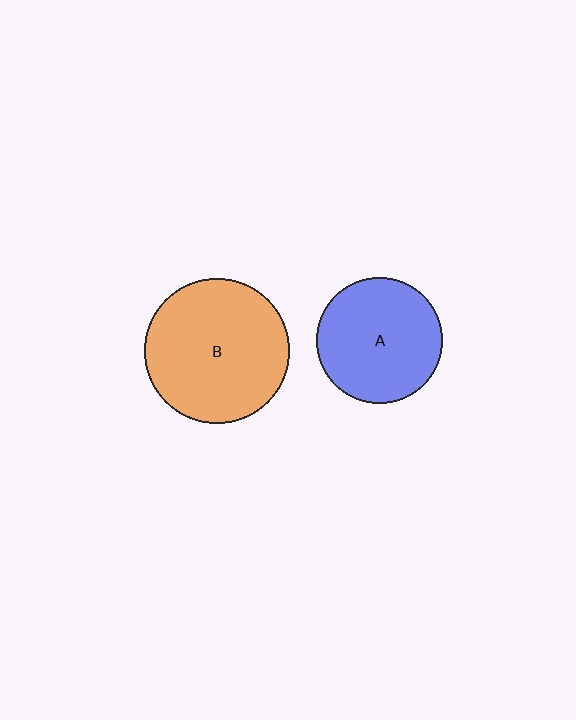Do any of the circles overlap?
No, none of the circles overlap.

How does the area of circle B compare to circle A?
Approximately 1.3 times.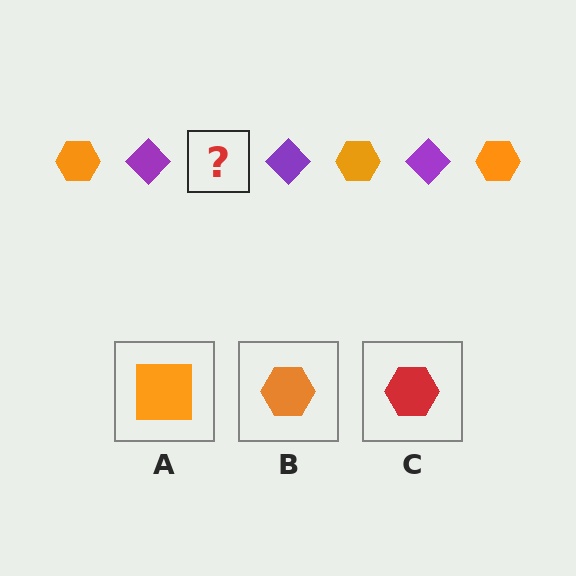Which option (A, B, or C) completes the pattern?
B.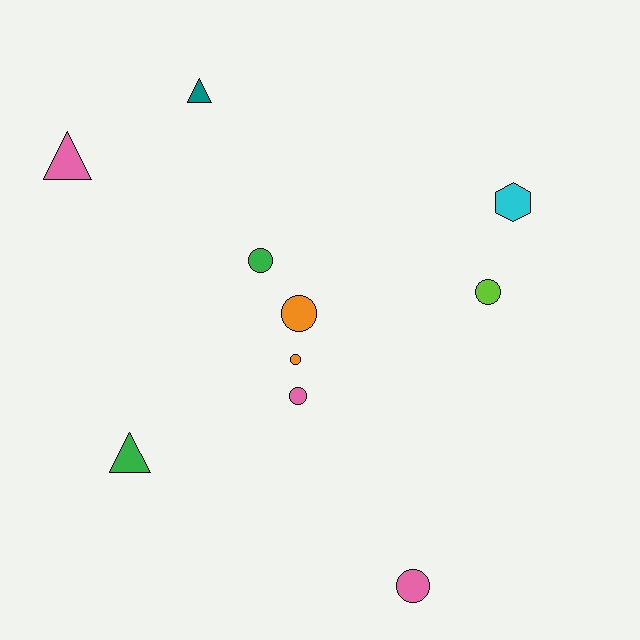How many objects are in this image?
There are 10 objects.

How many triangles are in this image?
There are 3 triangles.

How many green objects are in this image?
There are 2 green objects.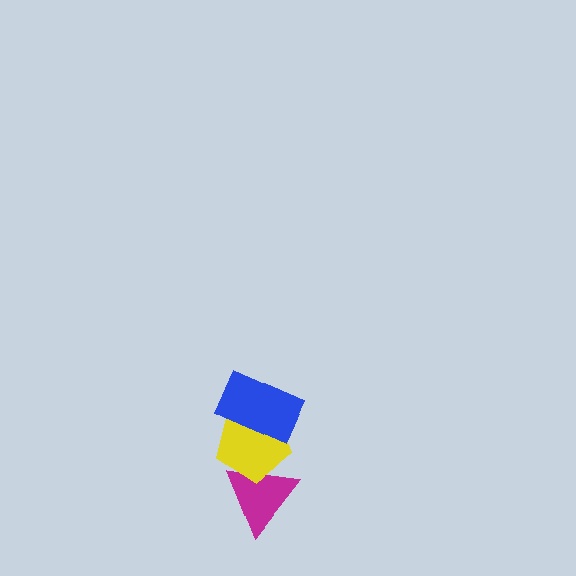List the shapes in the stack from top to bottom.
From top to bottom: the blue rectangle, the yellow pentagon, the magenta triangle.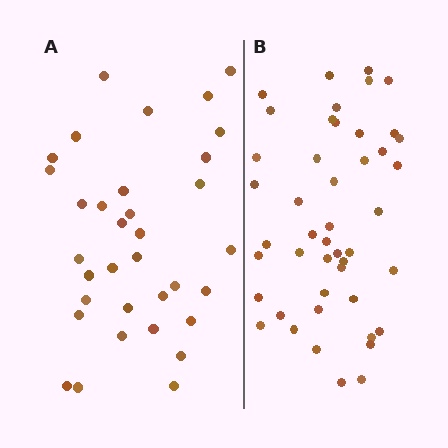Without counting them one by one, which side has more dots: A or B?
Region B (the right region) has more dots.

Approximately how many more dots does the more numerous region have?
Region B has roughly 12 or so more dots than region A.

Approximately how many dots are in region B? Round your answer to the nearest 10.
About 50 dots. (The exact count is 46, which rounds to 50.)